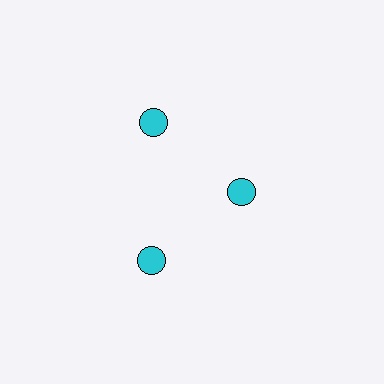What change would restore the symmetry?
The symmetry would be restored by moving it outward, back onto the ring so that all 3 circles sit at equal angles and equal distance from the center.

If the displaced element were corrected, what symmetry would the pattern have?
It would have 3-fold rotational symmetry — the pattern would map onto itself every 120 degrees.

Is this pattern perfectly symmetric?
No. The 3 cyan circles are arranged in a ring, but one element near the 3 o'clock position is pulled inward toward the center, breaking the 3-fold rotational symmetry.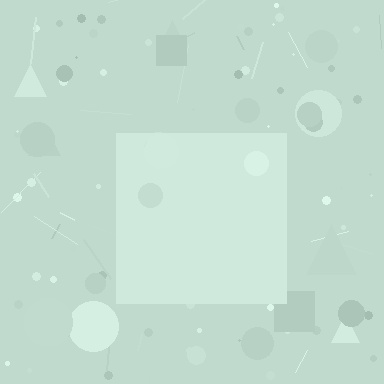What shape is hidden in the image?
A square is hidden in the image.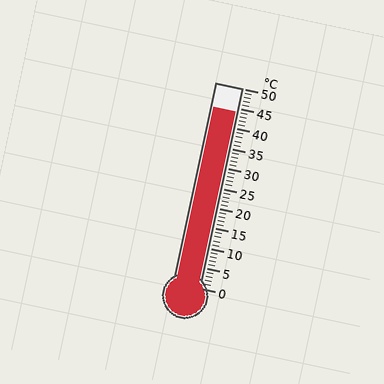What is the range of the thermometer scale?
The thermometer scale ranges from 0°C to 50°C.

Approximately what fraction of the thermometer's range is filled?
The thermometer is filled to approximately 90% of its range.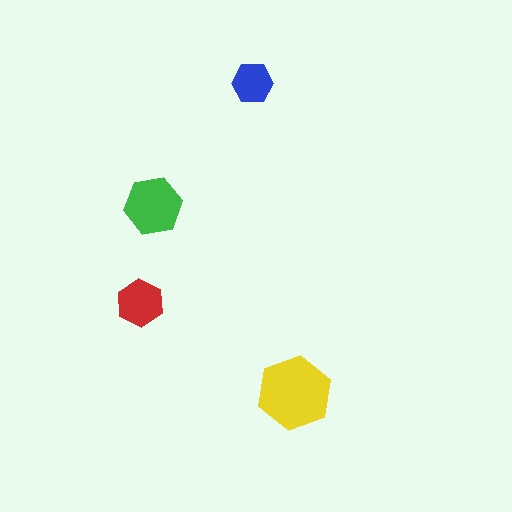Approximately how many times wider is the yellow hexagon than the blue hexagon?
About 2 times wider.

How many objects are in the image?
There are 4 objects in the image.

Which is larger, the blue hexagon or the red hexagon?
The red one.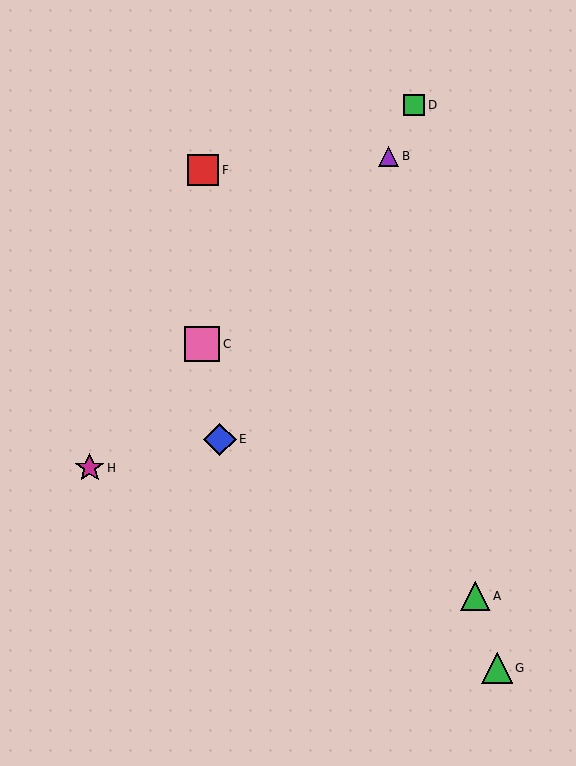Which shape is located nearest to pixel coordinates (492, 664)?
The green triangle (labeled G) at (497, 668) is nearest to that location.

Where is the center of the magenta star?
The center of the magenta star is at (90, 468).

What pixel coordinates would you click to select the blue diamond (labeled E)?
Click at (220, 439) to select the blue diamond E.